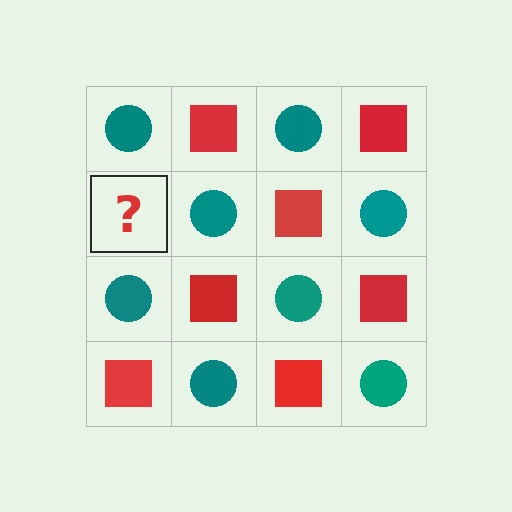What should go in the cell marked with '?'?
The missing cell should contain a red square.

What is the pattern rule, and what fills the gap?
The rule is that it alternates teal circle and red square in a checkerboard pattern. The gap should be filled with a red square.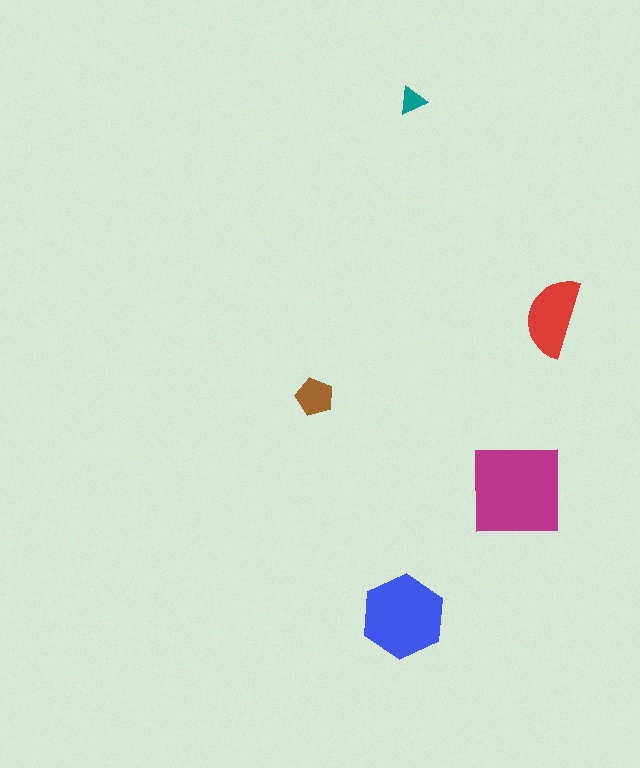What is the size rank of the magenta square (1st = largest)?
1st.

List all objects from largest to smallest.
The magenta square, the blue hexagon, the red semicircle, the brown pentagon, the teal triangle.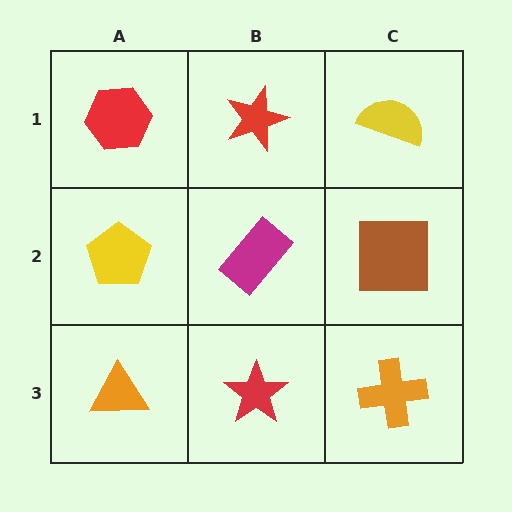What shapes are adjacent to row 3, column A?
A yellow pentagon (row 2, column A), a red star (row 3, column B).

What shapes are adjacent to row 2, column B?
A red star (row 1, column B), a red star (row 3, column B), a yellow pentagon (row 2, column A), a brown square (row 2, column C).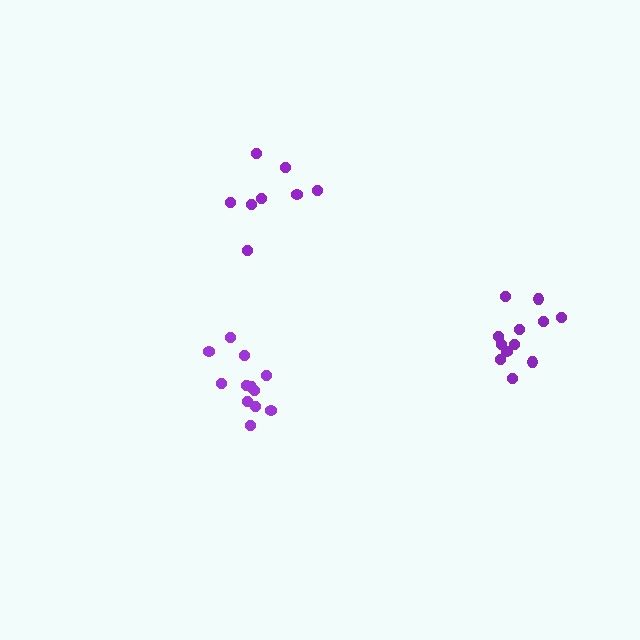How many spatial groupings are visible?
There are 3 spatial groupings.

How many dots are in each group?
Group 1: 12 dots, Group 2: 12 dots, Group 3: 8 dots (32 total).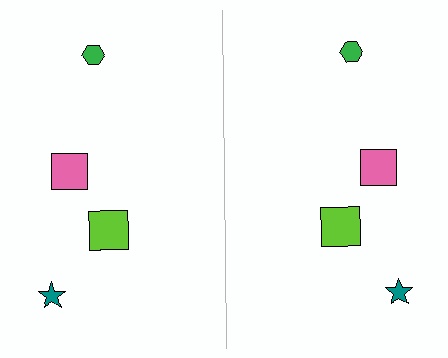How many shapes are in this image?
There are 8 shapes in this image.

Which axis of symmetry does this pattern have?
The pattern has a vertical axis of symmetry running through the center of the image.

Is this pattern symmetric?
Yes, this pattern has bilateral (reflection) symmetry.